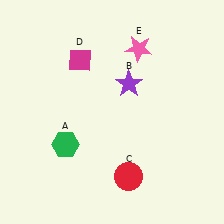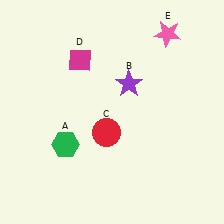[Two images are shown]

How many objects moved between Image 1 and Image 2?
2 objects moved between the two images.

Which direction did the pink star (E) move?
The pink star (E) moved right.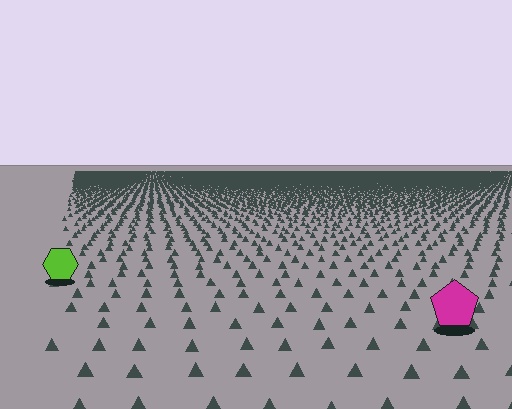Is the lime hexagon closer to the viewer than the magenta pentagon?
No. The magenta pentagon is closer — you can tell from the texture gradient: the ground texture is coarser near it.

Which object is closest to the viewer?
The magenta pentagon is closest. The texture marks near it are larger and more spread out.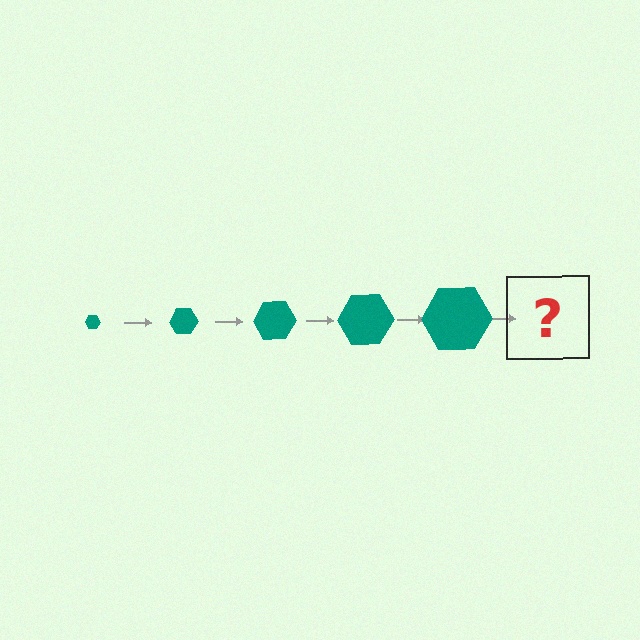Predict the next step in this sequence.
The next step is a teal hexagon, larger than the previous one.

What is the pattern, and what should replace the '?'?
The pattern is that the hexagon gets progressively larger each step. The '?' should be a teal hexagon, larger than the previous one.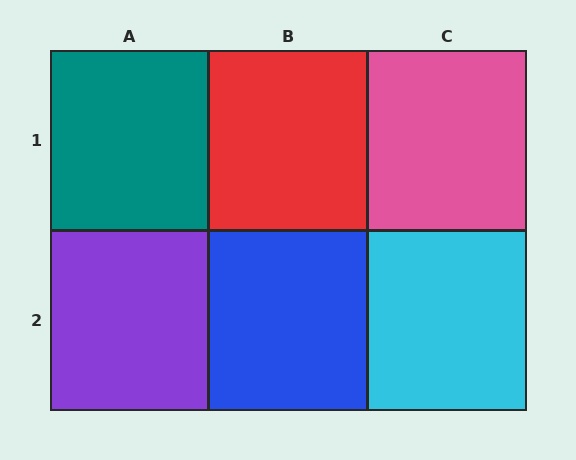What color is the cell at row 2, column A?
Purple.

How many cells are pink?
1 cell is pink.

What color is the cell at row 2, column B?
Blue.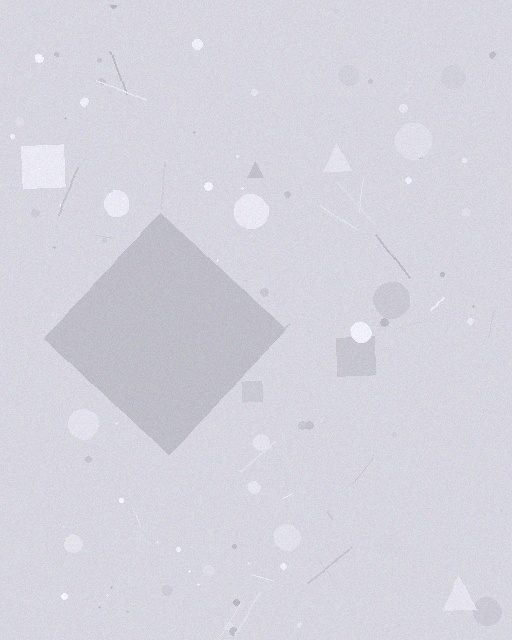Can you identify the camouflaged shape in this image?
The camouflaged shape is a diamond.